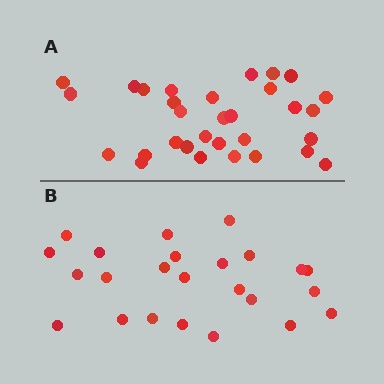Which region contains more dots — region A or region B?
Region A (the top region) has more dots.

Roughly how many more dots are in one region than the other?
Region A has roughly 8 or so more dots than region B.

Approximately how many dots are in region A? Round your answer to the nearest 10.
About 30 dots. (The exact count is 31, which rounds to 30.)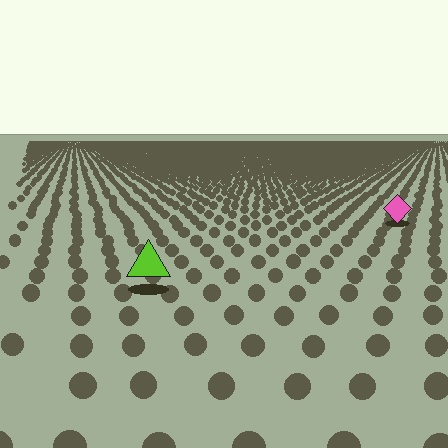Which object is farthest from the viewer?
The pink diamond is farthest from the viewer. It appears smaller and the ground texture around it is denser.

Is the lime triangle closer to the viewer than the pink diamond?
Yes. The lime triangle is closer — you can tell from the texture gradient: the ground texture is coarser near it.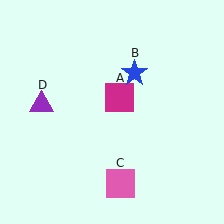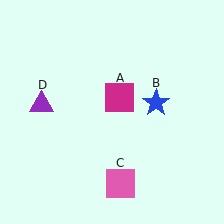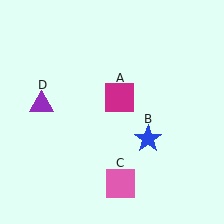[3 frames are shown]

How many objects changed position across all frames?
1 object changed position: blue star (object B).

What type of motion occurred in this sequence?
The blue star (object B) rotated clockwise around the center of the scene.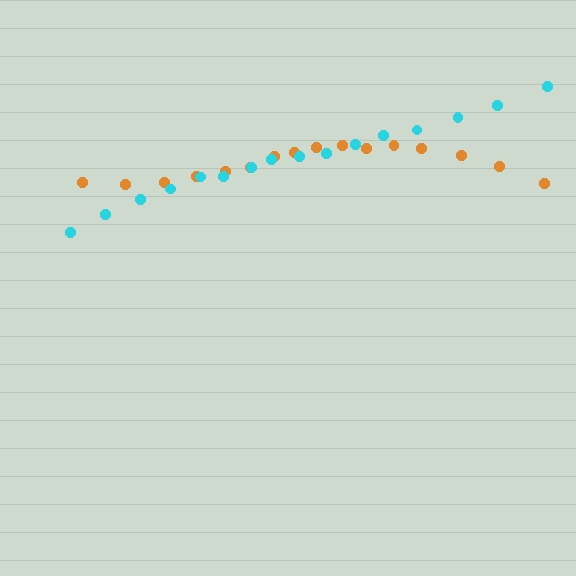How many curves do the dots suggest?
There are 2 distinct paths.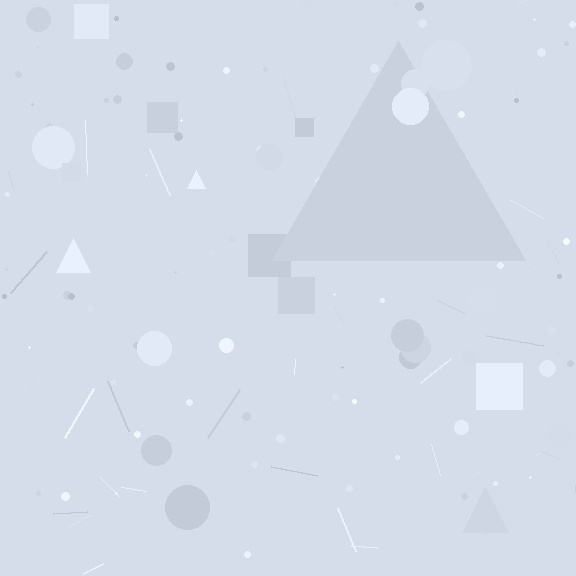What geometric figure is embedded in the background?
A triangle is embedded in the background.